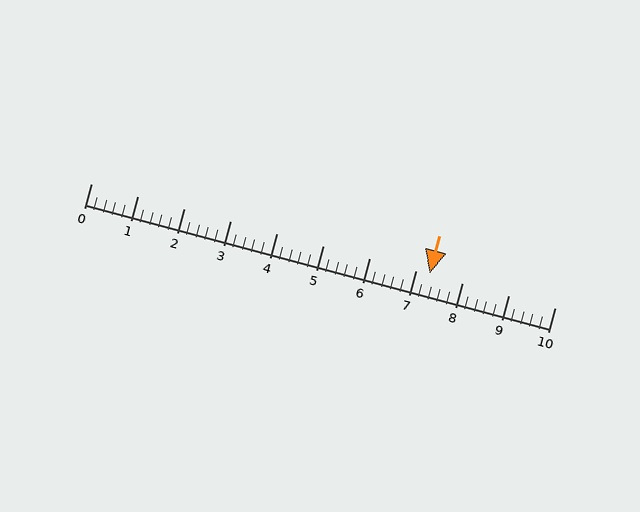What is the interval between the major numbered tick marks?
The major tick marks are spaced 1 units apart.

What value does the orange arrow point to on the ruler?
The orange arrow points to approximately 7.3.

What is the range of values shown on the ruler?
The ruler shows values from 0 to 10.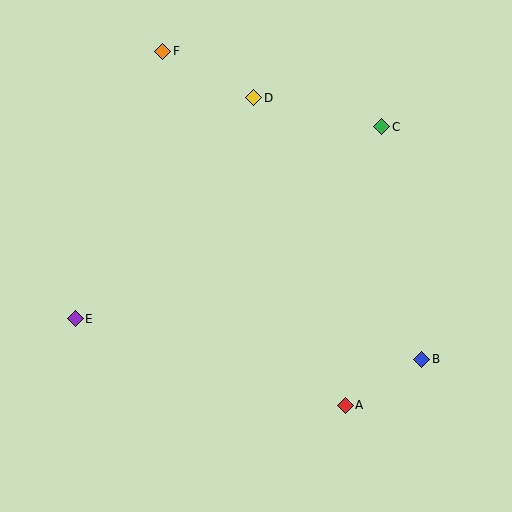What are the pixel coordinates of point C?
Point C is at (382, 127).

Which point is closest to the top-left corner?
Point F is closest to the top-left corner.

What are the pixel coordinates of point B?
Point B is at (422, 359).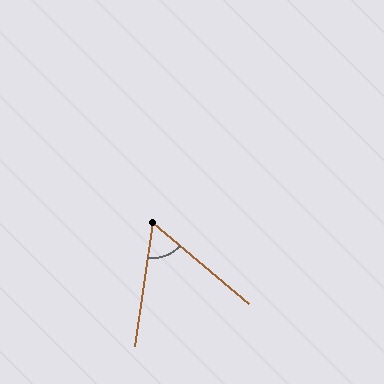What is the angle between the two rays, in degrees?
Approximately 58 degrees.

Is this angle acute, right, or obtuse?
It is acute.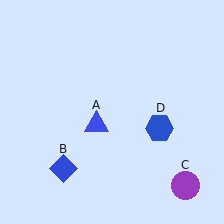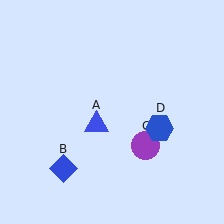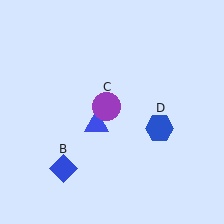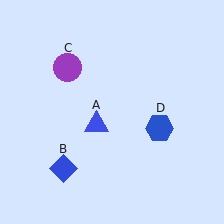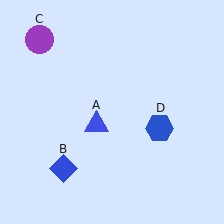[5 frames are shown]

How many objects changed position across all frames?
1 object changed position: purple circle (object C).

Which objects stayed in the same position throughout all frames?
Blue triangle (object A) and blue diamond (object B) and blue hexagon (object D) remained stationary.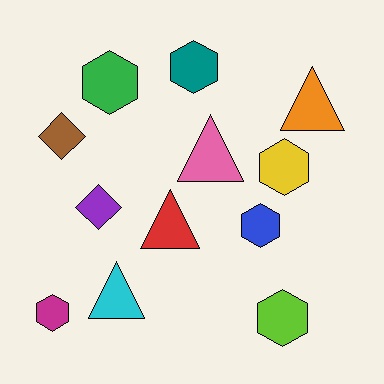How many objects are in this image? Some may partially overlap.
There are 12 objects.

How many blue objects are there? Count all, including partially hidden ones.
There is 1 blue object.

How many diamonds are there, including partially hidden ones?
There are 2 diamonds.